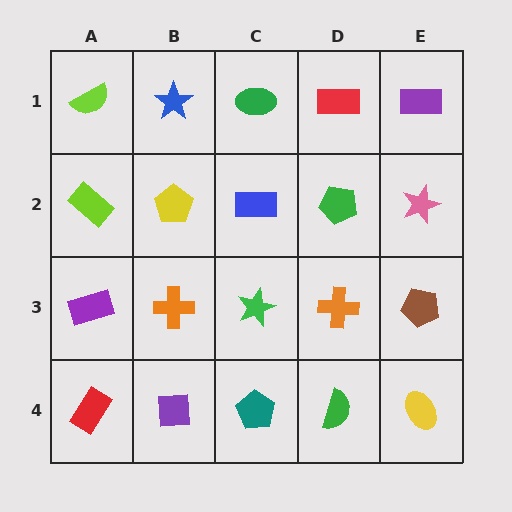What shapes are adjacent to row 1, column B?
A yellow pentagon (row 2, column B), a lime semicircle (row 1, column A), a green ellipse (row 1, column C).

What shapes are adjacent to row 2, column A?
A lime semicircle (row 1, column A), a purple rectangle (row 3, column A), a yellow pentagon (row 2, column B).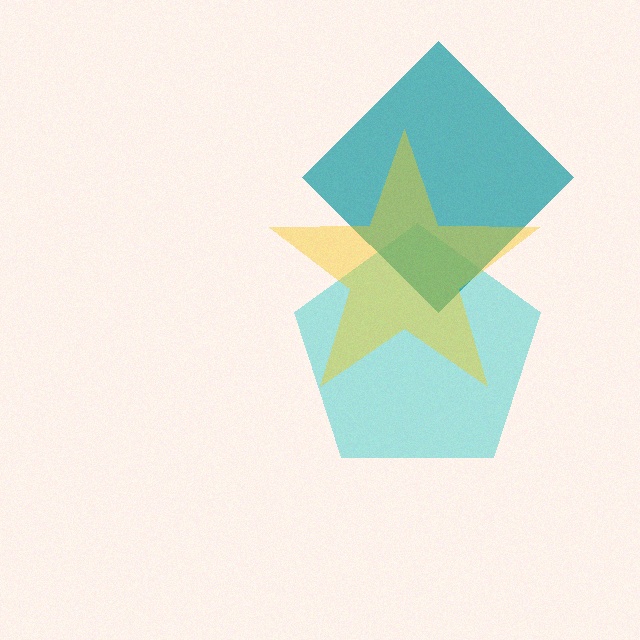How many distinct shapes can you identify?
There are 3 distinct shapes: a cyan pentagon, a teal diamond, a yellow star.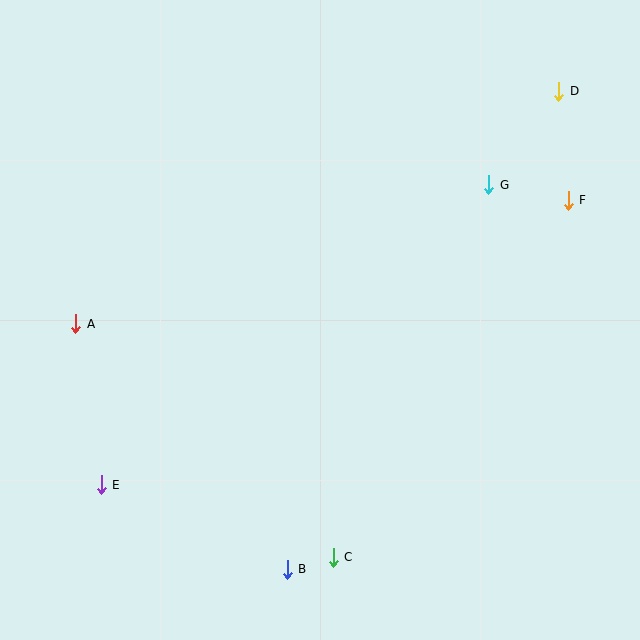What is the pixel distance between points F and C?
The distance between F and C is 427 pixels.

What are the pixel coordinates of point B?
Point B is at (287, 569).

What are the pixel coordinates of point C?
Point C is at (333, 557).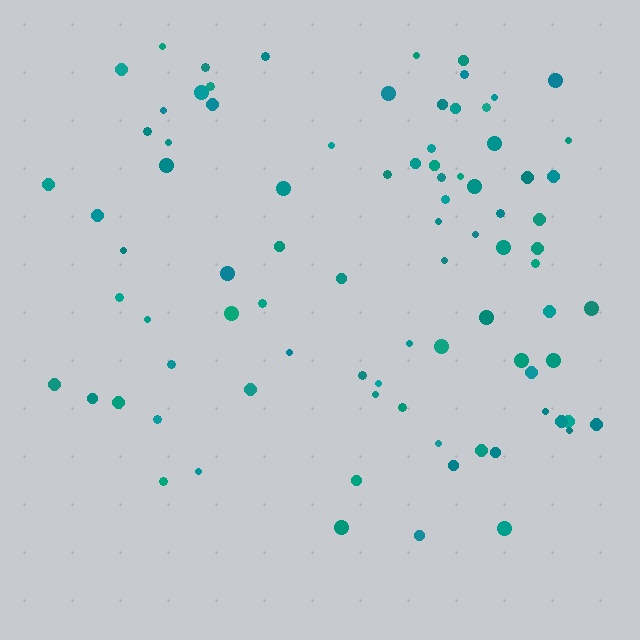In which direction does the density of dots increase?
From bottom to top, with the top side densest.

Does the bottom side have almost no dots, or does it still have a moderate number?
Still a moderate number, just noticeably fewer than the top.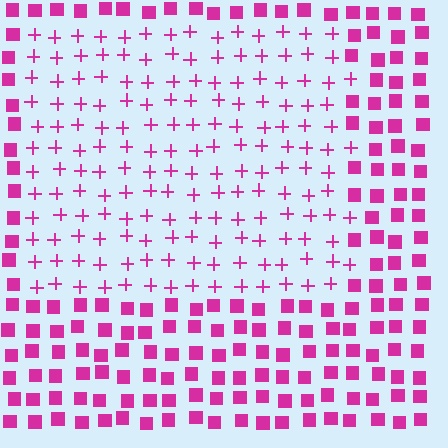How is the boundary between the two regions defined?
The boundary is defined by a change in element shape: plus signs inside vs. squares outside. All elements share the same color and spacing.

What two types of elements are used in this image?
The image uses plus signs inside the rectangle region and squares outside it.